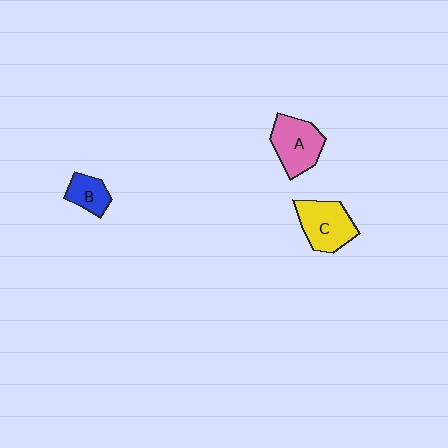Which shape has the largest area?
Shape C (yellow).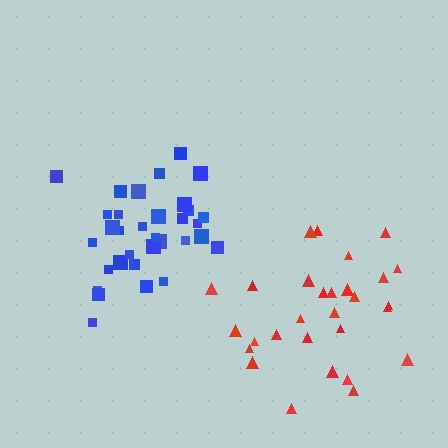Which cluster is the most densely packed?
Blue.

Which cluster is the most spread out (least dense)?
Red.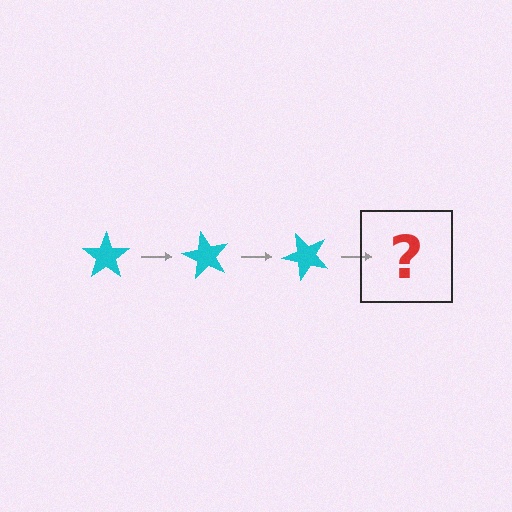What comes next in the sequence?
The next element should be a cyan star rotated 180 degrees.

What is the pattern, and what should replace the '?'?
The pattern is that the star rotates 60 degrees each step. The '?' should be a cyan star rotated 180 degrees.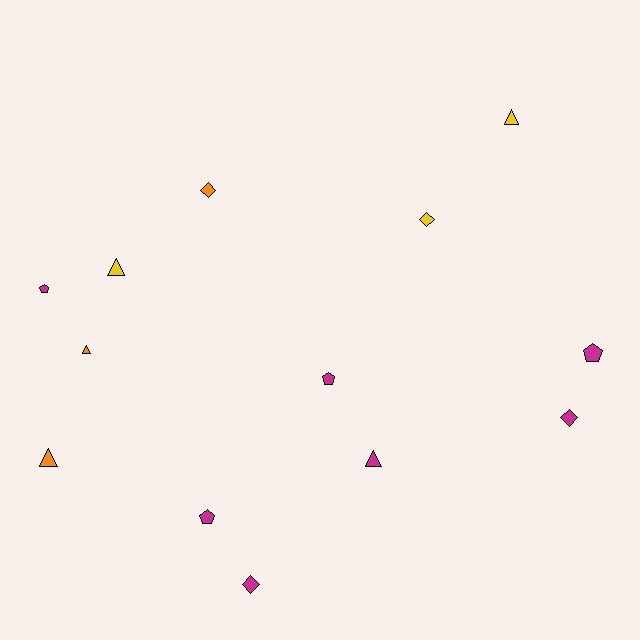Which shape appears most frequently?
Triangle, with 5 objects.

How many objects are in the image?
There are 13 objects.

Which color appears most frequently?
Magenta, with 7 objects.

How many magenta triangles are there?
There is 1 magenta triangle.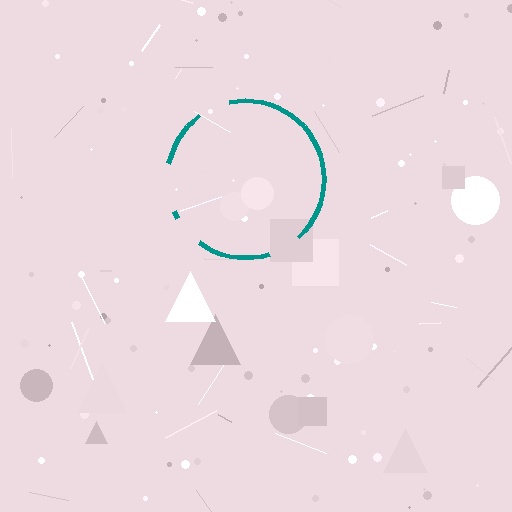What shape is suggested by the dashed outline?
The dashed outline suggests a circle.